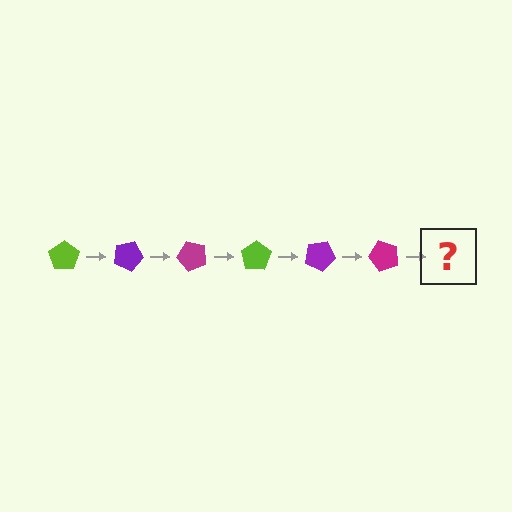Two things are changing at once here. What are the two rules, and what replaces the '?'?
The two rules are that it rotates 25 degrees each step and the color cycles through lime, purple, and magenta. The '?' should be a lime pentagon, rotated 150 degrees from the start.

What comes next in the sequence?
The next element should be a lime pentagon, rotated 150 degrees from the start.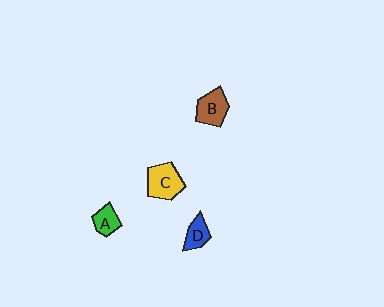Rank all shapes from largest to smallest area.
From largest to smallest: C (yellow), B (brown), D (blue), A (green).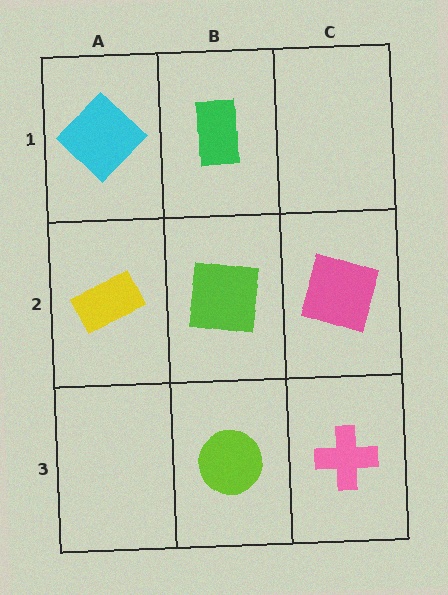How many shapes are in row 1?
2 shapes.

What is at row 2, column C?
A pink square.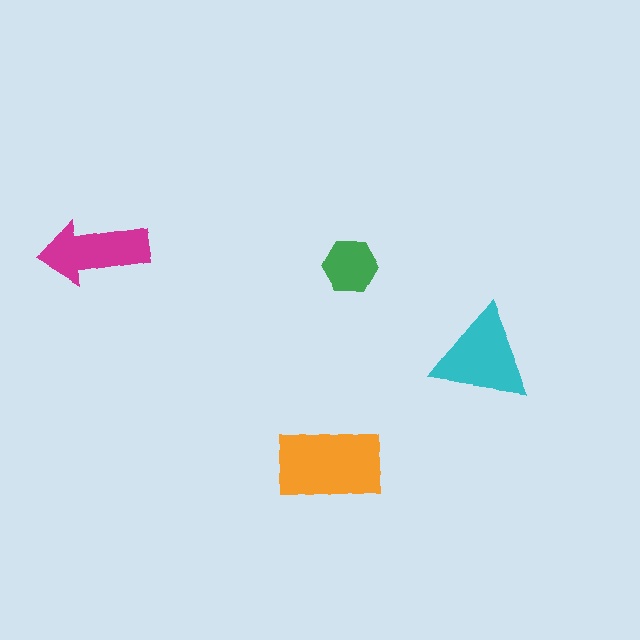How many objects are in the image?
There are 4 objects in the image.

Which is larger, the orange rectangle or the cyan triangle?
The orange rectangle.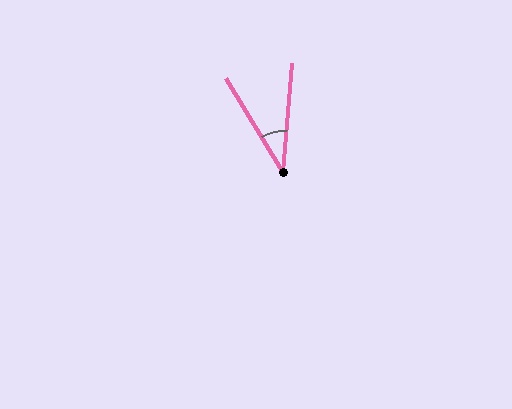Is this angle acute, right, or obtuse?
It is acute.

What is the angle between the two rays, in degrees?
Approximately 36 degrees.